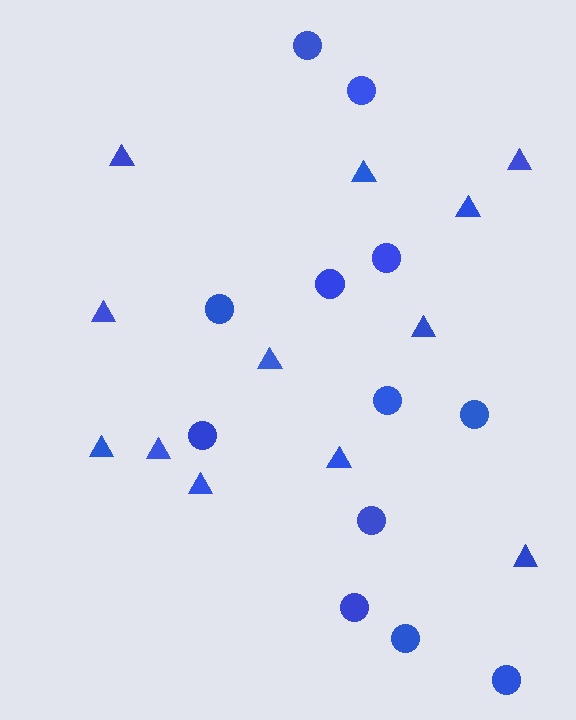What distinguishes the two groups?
There are 2 groups: one group of triangles (12) and one group of circles (12).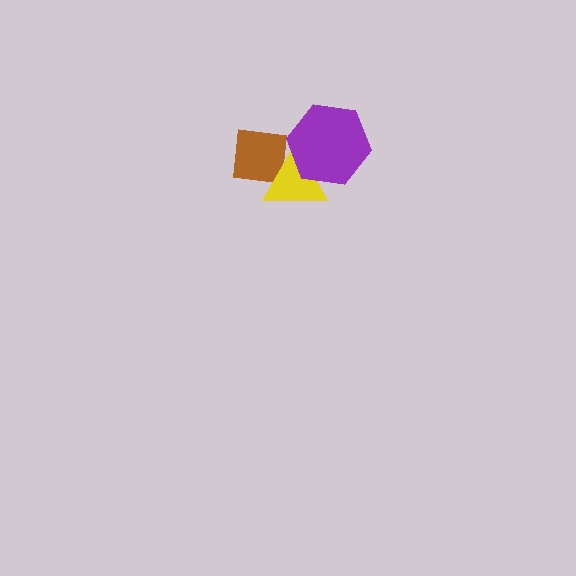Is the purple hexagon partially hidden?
No, no other shape covers it.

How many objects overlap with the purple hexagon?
1 object overlaps with the purple hexagon.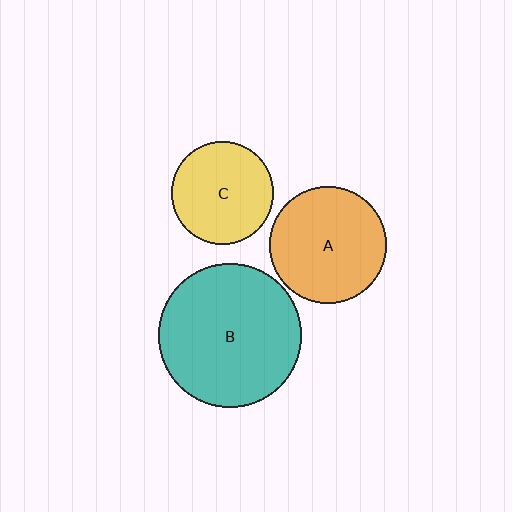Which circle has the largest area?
Circle B (teal).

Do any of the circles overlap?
No, none of the circles overlap.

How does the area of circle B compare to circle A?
Approximately 1.5 times.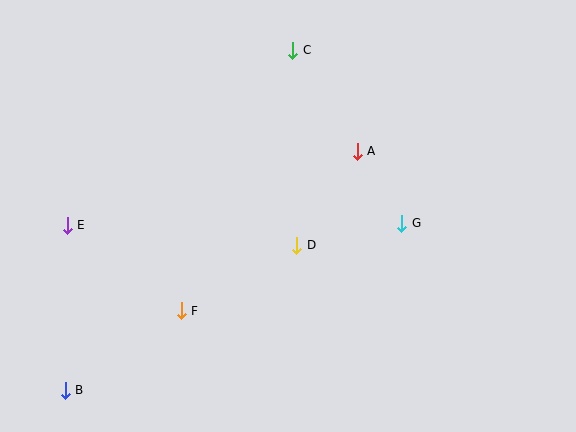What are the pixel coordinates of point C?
Point C is at (293, 50).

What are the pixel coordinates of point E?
Point E is at (67, 225).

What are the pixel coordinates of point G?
Point G is at (402, 223).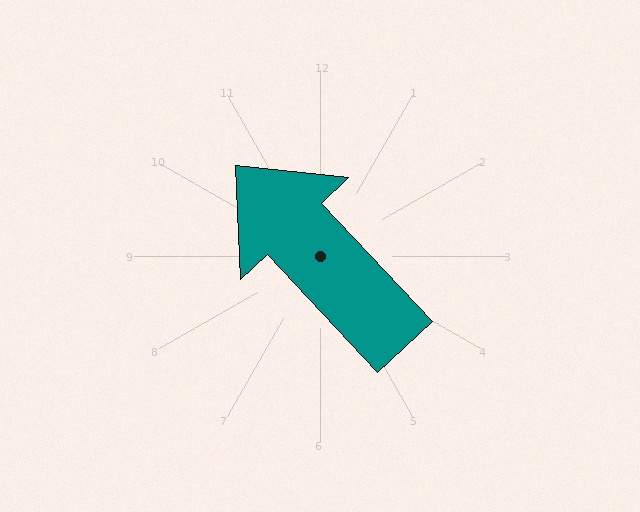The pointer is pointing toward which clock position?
Roughly 11 o'clock.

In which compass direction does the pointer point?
Northwest.